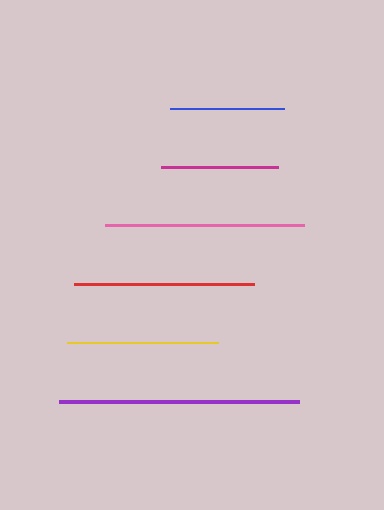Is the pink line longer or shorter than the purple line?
The purple line is longer than the pink line.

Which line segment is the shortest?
The blue line is the shortest at approximately 114 pixels.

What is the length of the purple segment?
The purple segment is approximately 240 pixels long.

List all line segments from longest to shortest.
From longest to shortest: purple, pink, red, yellow, magenta, blue.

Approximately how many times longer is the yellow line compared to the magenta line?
The yellow line is approximately 1.3 times the length of the magenta line.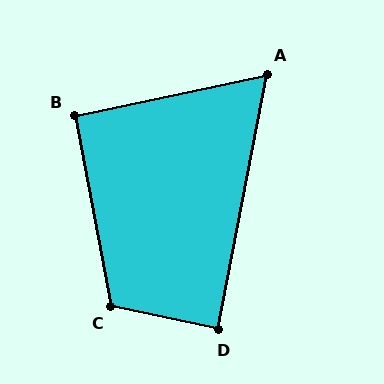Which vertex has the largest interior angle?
C, at approximately 113 degrees.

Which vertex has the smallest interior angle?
A, at approximately 67 degrees.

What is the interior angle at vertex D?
Approximately 89 degrees (approximately right).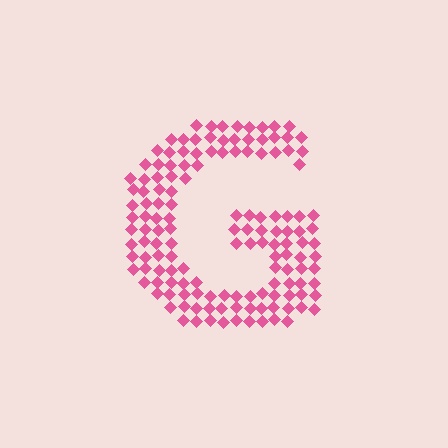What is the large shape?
The large shape is the letter G.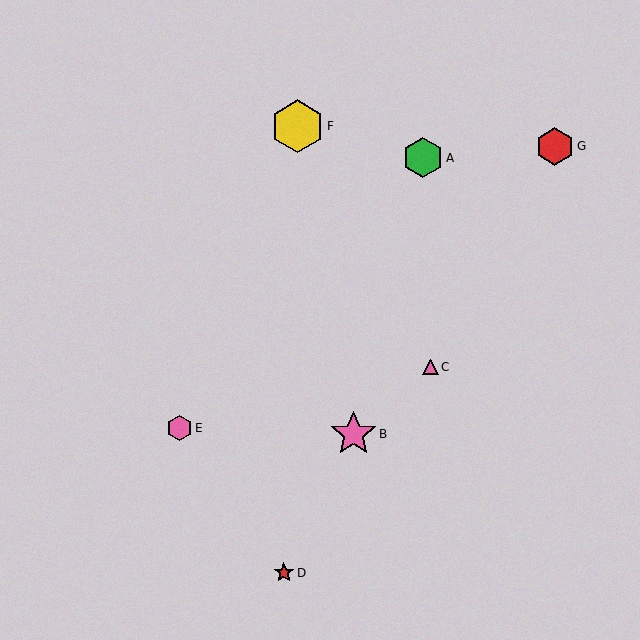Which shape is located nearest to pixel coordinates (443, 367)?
The pink triangle (labeled C) at (430, 367) is nearest to that location.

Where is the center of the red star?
The center of the red star is at (284, 573).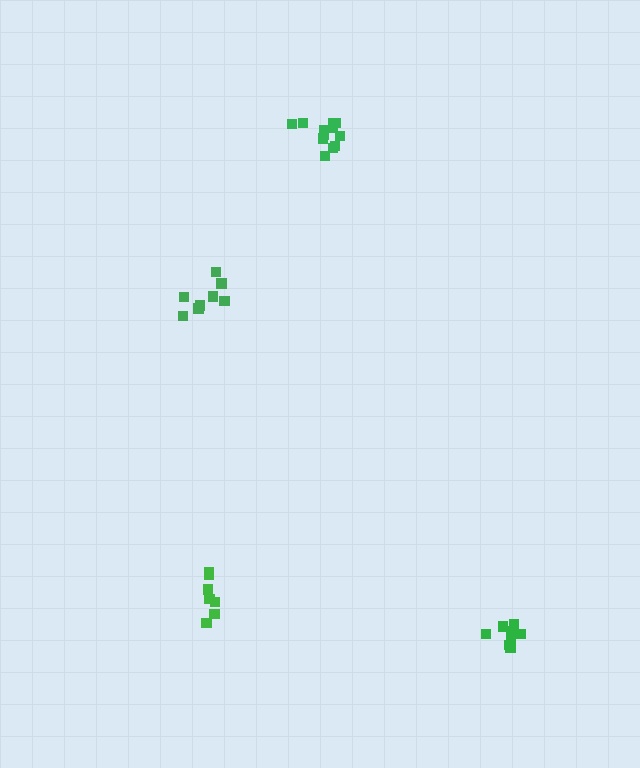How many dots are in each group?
Group 1: 8 dots, Group 2: 7 dots, Group 3: 12 dots, Group 4: 8 dots (35 total).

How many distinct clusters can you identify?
There are 4 distinct clusters.